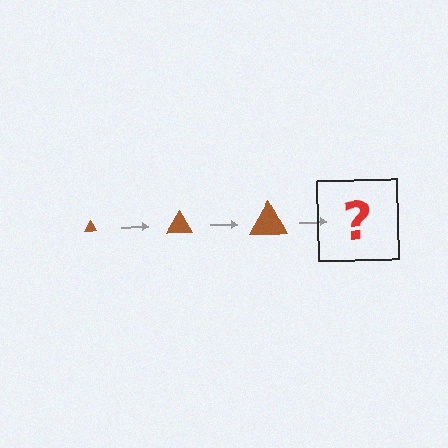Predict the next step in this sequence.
The next step is a brown triangle, larger than the previous one.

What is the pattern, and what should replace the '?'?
The pattern is that the triangle gets progressively larger each step. The '?' should be a brown triangle, larger than the previous one.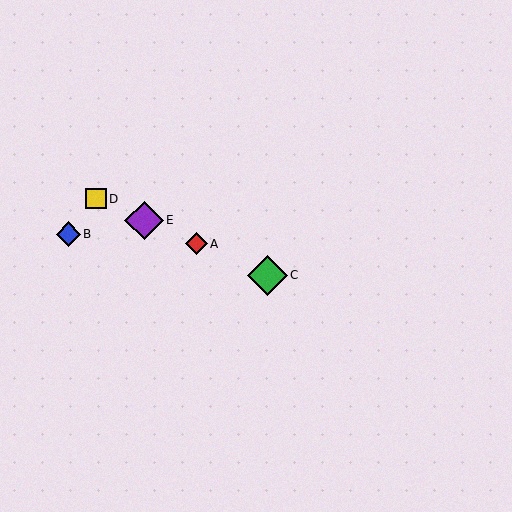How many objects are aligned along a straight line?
4 objects (A, C, D, E) are aligned along a straight line.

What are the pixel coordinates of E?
Object E is at (144, 220).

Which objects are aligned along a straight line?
Objects A, C, D, E are aligned along a straight line.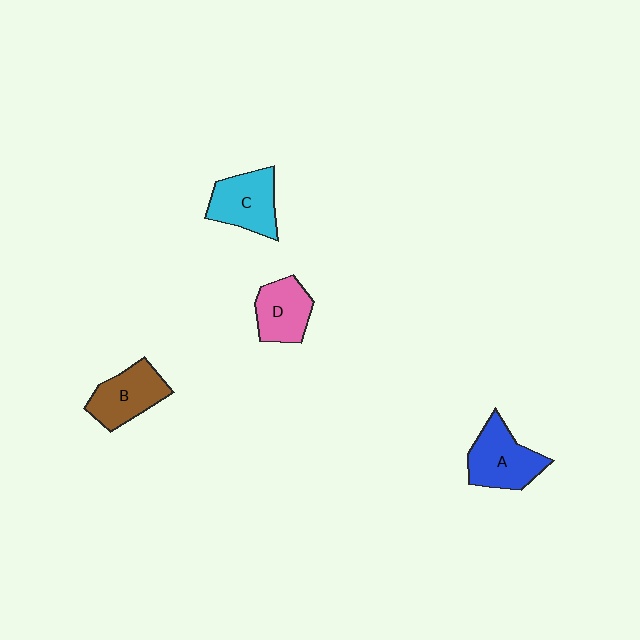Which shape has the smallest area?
Shape D (pink).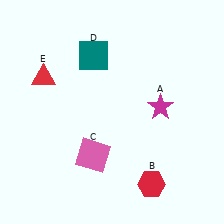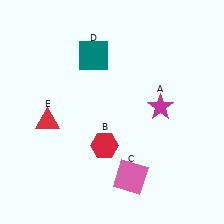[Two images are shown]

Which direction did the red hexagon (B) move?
The red hexagon (B) moved left.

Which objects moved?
The objects that moved are: the red hexagon (B), the pink square (C), the red triangle (E).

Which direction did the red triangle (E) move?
The red triangle (E) moved down.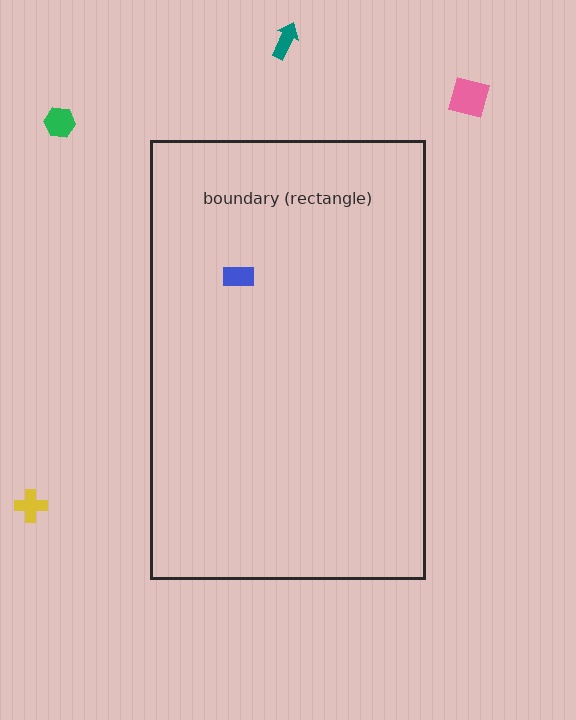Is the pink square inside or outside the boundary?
Outside.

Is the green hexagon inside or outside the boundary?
Outside.